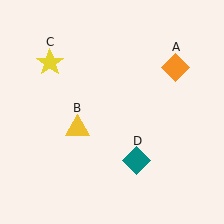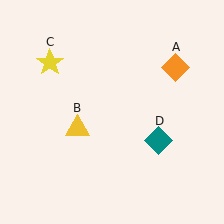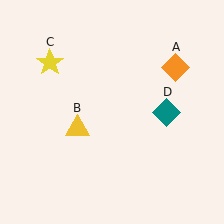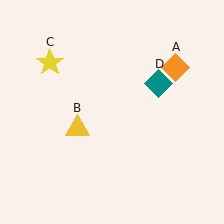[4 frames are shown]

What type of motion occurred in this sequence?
The teal diamond (object D) rotated counterclockwise around the center of the scene.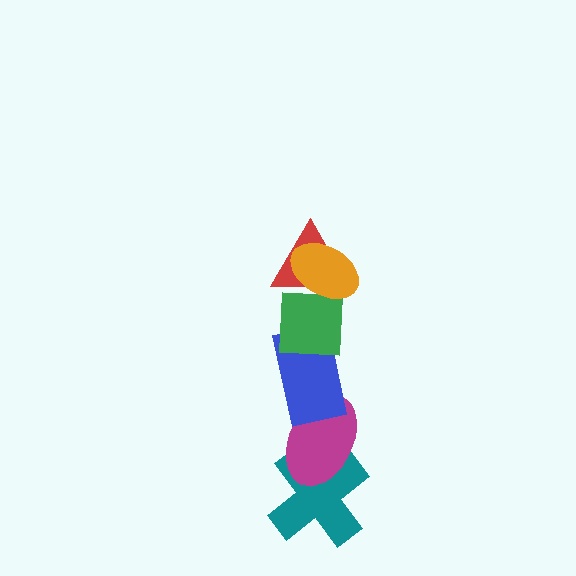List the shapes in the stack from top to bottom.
From top to bottom: the orange ellipse, the red triangle, the green square, the blue rectangle, the magenta ellipse, the teal cross.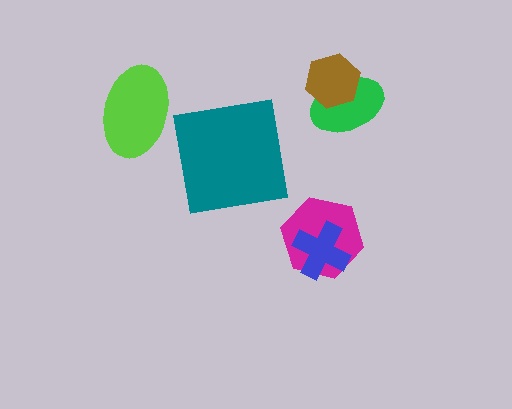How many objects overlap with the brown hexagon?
1 object overlaps with the brown hexagon.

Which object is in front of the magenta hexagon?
The blue cross is in front of the magenta hexagon.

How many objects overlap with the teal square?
0 objects overlap with the teal square.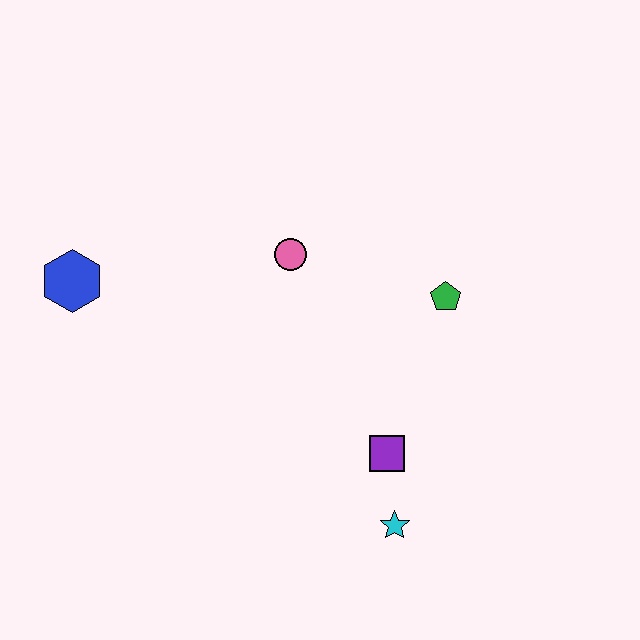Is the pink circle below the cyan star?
No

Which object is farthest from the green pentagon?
The blue hexagon is farthest from the green pentagon.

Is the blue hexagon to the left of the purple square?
Yes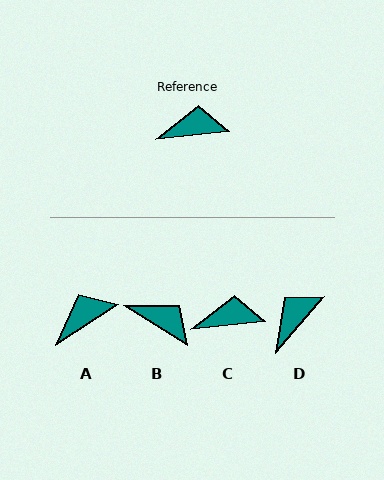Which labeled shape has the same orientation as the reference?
C.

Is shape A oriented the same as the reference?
No, it is off by about 27 degrees.